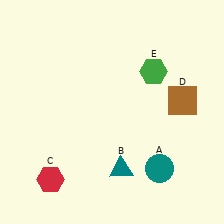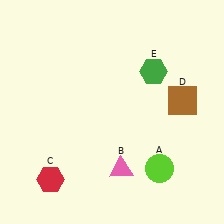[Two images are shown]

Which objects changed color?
A changed from teal to lime. B changed from teal to pink.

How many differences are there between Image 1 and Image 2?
There are 2 differences between the two images.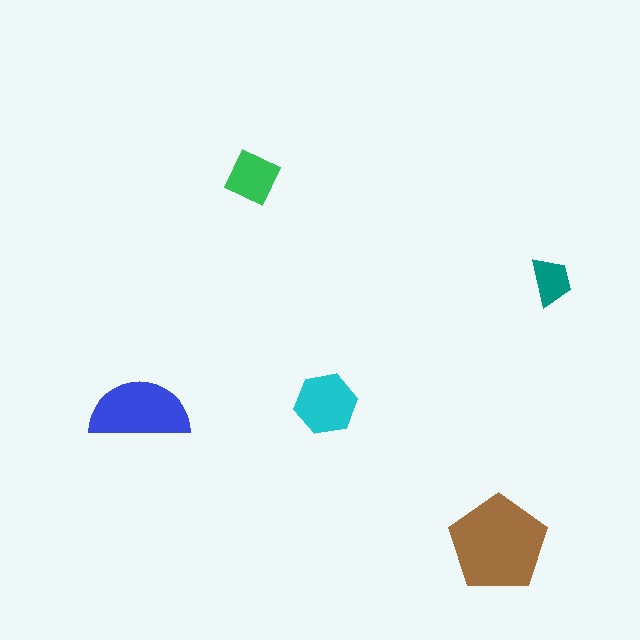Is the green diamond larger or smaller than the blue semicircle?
Smaller.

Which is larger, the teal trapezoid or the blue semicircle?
The blue semicircle.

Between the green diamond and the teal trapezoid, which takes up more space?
The green diamond.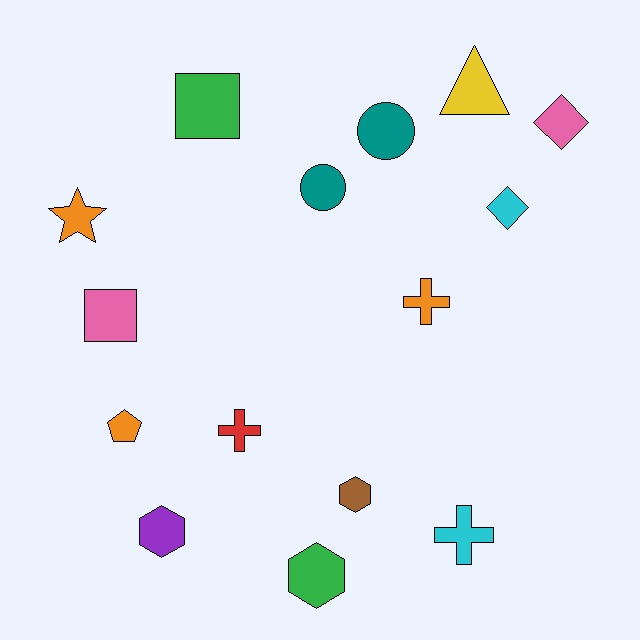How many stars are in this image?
There is 1 star.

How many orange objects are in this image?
There are 3 orange objects.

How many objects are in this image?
There are 15 objects.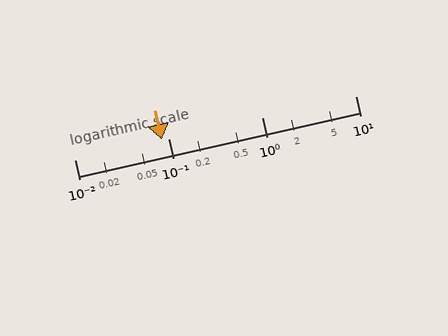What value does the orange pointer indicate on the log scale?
The pointer indicates approximately 0.085.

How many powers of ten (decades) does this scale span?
The scale spans 3 decades, from 0.01 to 10.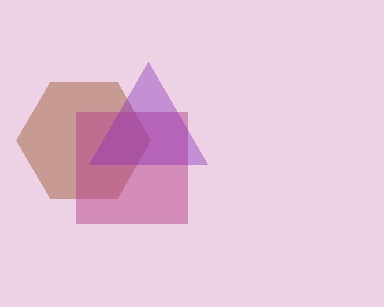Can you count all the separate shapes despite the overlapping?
Yes, there are 3 separate shapes.